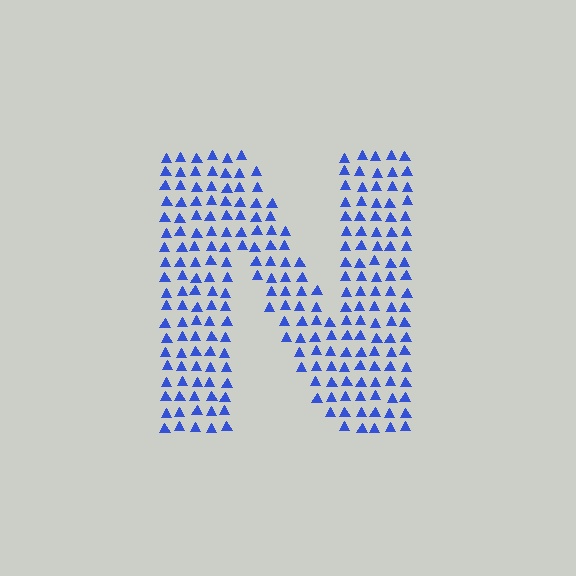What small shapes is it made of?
It is made of small triangles.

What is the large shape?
The large shape is the letter N.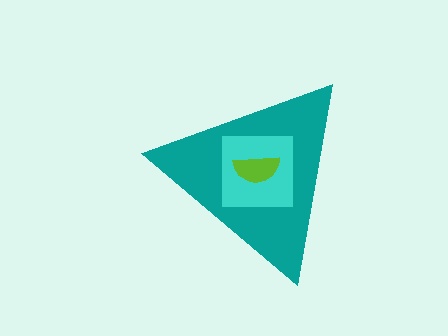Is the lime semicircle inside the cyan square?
Yes.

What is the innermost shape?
The lime semicircle.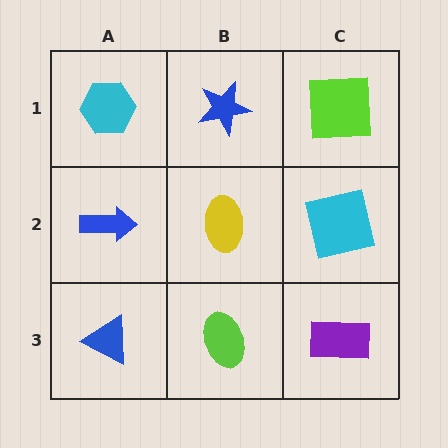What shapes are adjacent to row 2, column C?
A lime square (row 1, column C), a purple rectangle (row 3, column C), a yellow ellipse (row 2, column B).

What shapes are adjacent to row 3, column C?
A cyan square (row 2, column C), a lime ellipse (row 3, column B).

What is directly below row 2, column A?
A blue triangle.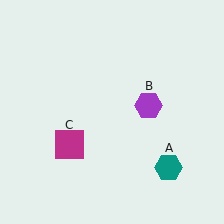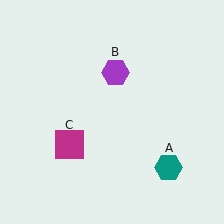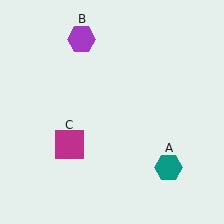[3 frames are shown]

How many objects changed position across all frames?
1 object changed position: purple hexagon (object B).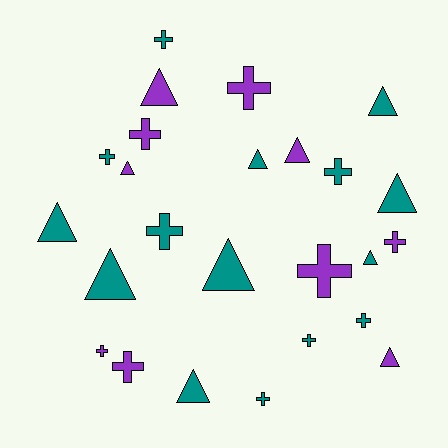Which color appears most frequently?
Teal, with 15 objects.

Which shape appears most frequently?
Cross, with 13 objects.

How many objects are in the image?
There are 25 objects.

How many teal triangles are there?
There are 8 teal triangles.